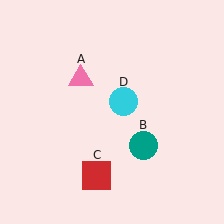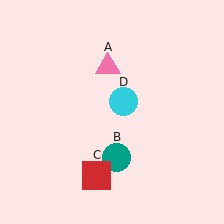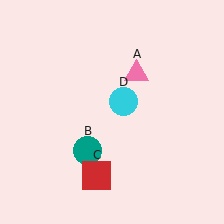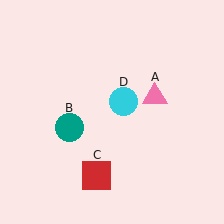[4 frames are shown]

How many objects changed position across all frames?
2 objects changed position: pink triangle (object A), teal circle (object B).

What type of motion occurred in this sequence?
The pink triangle (object A), teal circle (object B) rotated clockwise around the center of the scene.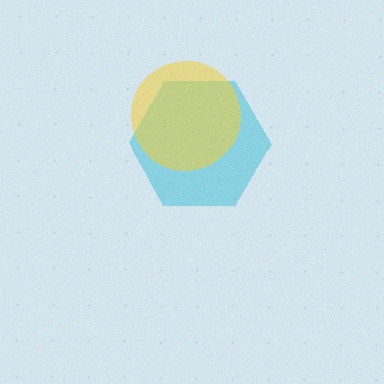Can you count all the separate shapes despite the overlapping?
Yes, there are 2 separate shapes.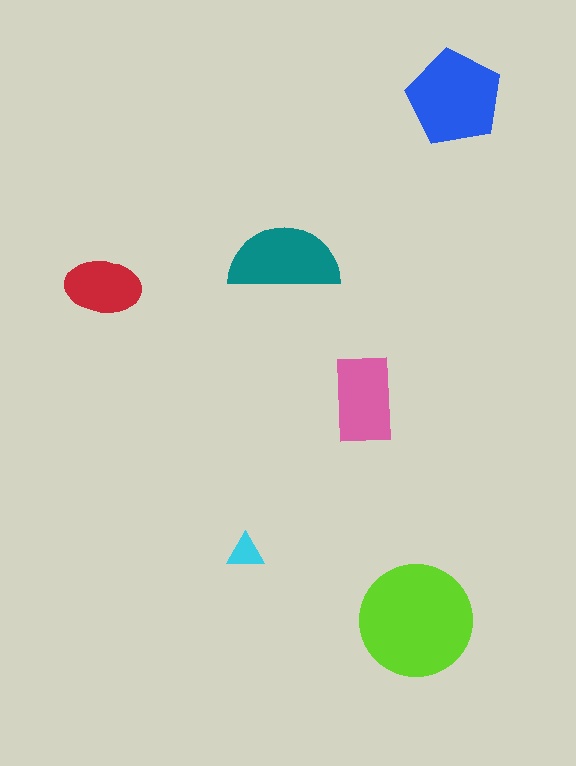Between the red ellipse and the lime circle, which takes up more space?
The lime circle.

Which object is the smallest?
The cyan triangle.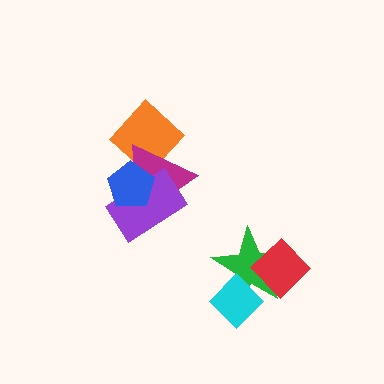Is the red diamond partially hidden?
No, no other shape covers it.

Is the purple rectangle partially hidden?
Yes, it is partially covered by another shape.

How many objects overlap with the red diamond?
1 object overlaps with the red diamond.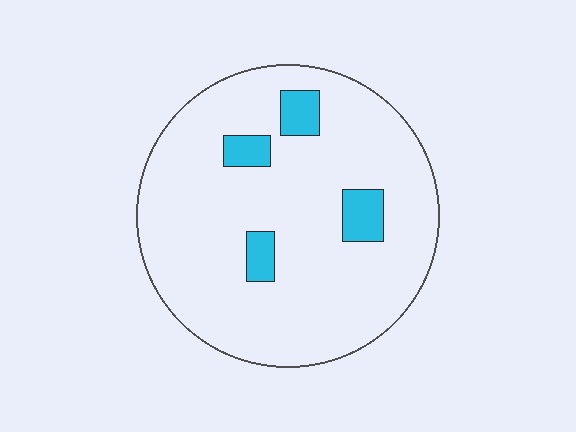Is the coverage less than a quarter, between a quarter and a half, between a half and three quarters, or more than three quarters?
Less than a quarter.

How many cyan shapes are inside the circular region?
4.